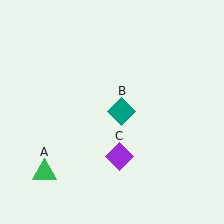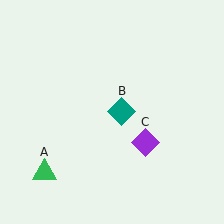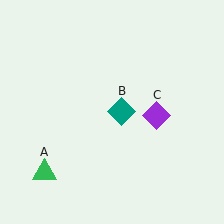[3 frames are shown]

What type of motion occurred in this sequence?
The purple diamond (object C) rotated counterclockwise around the center of the scene.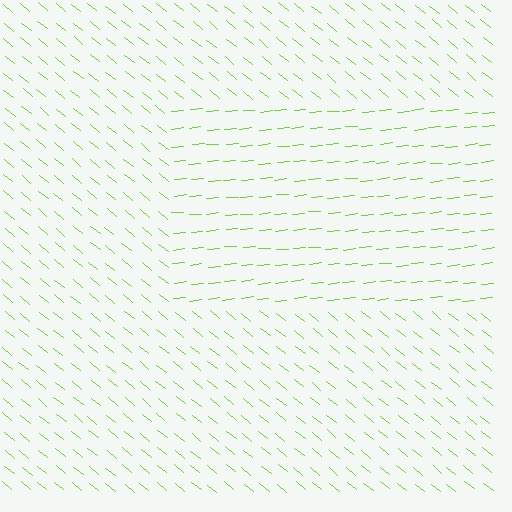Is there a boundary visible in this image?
Yes, there is a texture boundary formed by a change in line orientation.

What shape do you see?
I see a rectangle.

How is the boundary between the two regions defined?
The boundary is defined purely by a change in line orientation (approximately 45 degrees difference). All lines are the same color and thickness.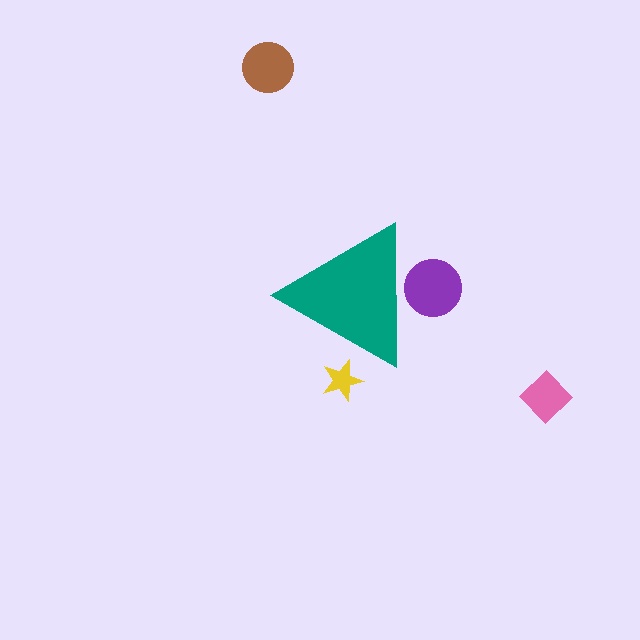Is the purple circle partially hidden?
Yes, the purple circle is partially hidden behind the teal triangle.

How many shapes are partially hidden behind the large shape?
2 shapes are partially hidden.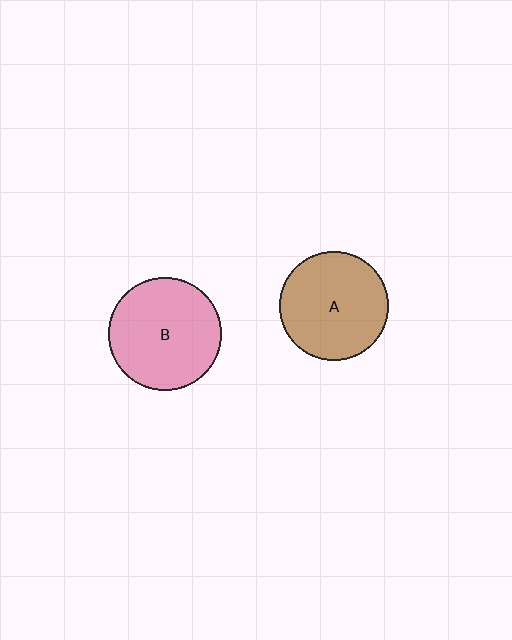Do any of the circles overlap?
No, none of the circles overlap.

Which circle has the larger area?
Circle B (pink).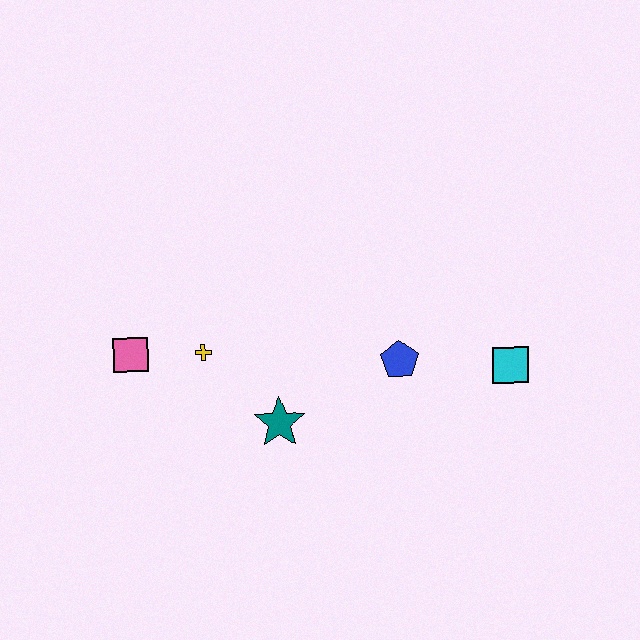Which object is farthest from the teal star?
The cyan square is farthest from the teal star.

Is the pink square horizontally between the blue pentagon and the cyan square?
No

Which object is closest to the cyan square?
The blue pentagon is closest to the cyan square.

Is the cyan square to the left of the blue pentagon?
No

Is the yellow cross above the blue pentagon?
Yes